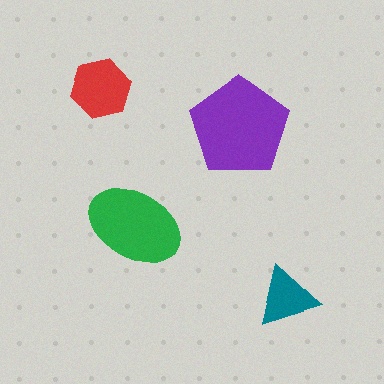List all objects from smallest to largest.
The teal triangle, the red hexagon, the green ellipse, the purple pentagon.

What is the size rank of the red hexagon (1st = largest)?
3rd.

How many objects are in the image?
There are 4 objects in the image.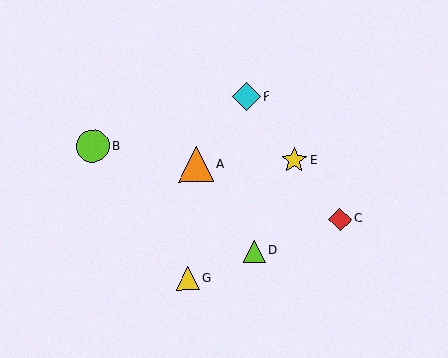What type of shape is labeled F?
Shape F is a cyan diamond.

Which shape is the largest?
The orange triangle (labeled A) is the largest.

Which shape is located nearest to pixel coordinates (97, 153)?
The lime circle (labeled B) at (93, 146) is nearest to that location.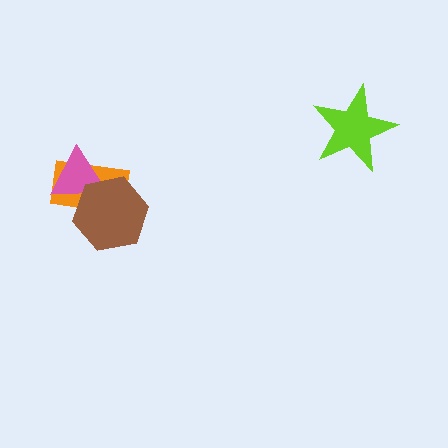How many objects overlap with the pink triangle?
2 objects overlap with the pink triangle.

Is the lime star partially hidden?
No, no other shape covers it.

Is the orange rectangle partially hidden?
Yes, it is partially covered by another shape.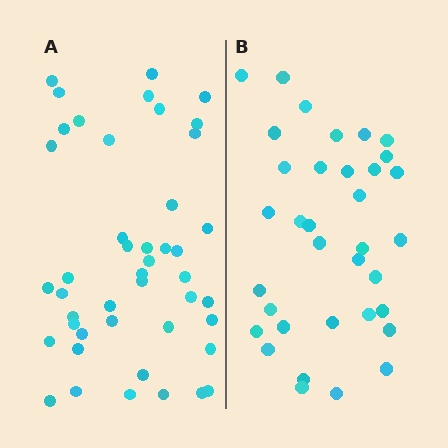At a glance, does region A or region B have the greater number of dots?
Region A (the left region) has more dots.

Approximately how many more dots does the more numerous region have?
Region A has roughly 10 or so more dots than region B.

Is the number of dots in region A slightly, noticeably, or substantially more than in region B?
Region A has noticeably more, but not dramatically so. The ratio is roughly 1.3 to 1.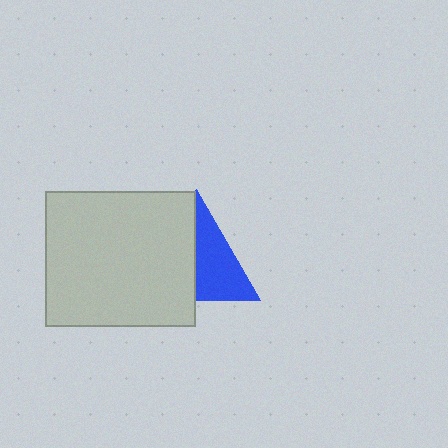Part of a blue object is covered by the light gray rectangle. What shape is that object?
It is a triangle.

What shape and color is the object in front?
The object in front is a light gray rectangle.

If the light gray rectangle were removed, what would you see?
You would see the complete blue triangle.